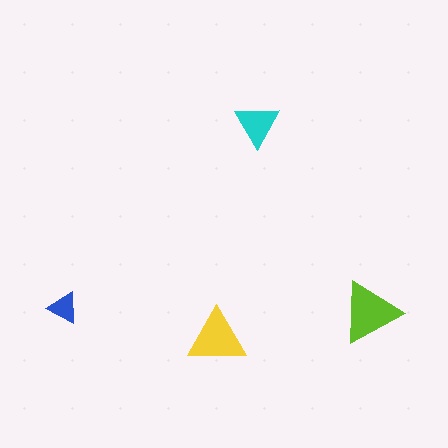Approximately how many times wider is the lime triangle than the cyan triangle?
About 1.5 times wider.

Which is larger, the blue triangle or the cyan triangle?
The cyan one.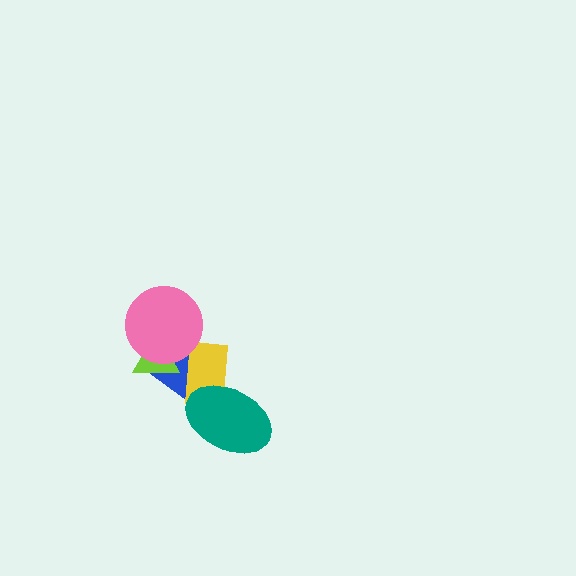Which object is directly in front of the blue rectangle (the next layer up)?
The yellow rectangle is directly in front of the blue rectangle.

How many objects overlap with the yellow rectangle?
2 objects overlap with the yellow rectangle.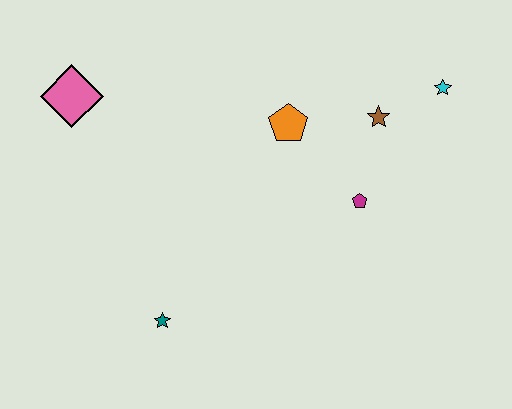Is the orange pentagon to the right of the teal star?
Yes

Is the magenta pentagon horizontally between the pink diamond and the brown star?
Yes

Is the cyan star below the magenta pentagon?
No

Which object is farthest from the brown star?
The pink diamond is farthest from the brown star.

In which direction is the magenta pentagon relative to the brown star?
The magenta pentagon is below the brown star.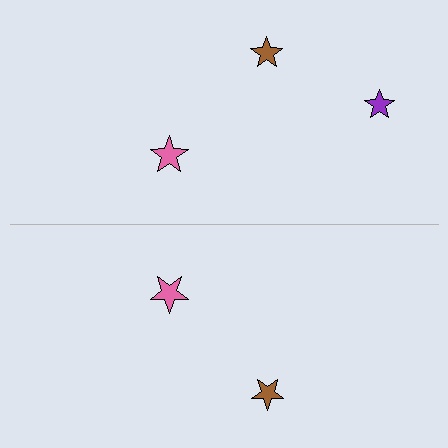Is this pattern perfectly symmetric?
No, the pattern is not perfectly symmetric. A purple star is missing from the bottom side.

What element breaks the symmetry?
A purple star is missing from the bottom side.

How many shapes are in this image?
There are 5 shapes in this image.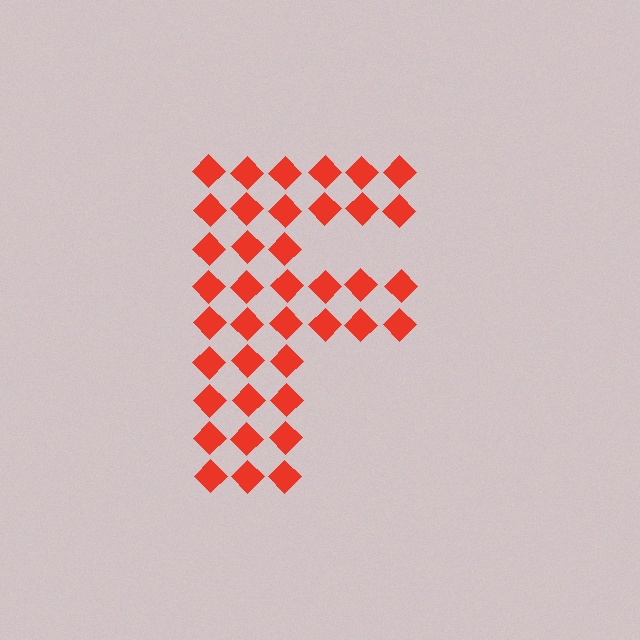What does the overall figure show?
The overall figure shows the letter F.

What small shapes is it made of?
It is made of small diamonds.